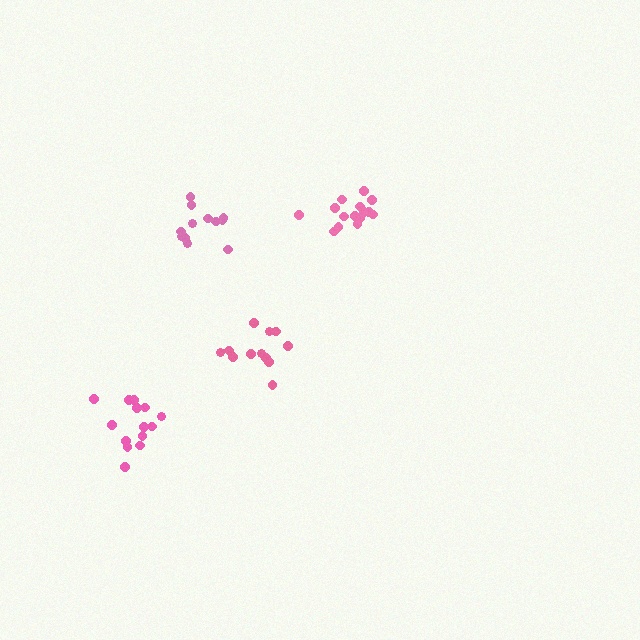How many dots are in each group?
Group 1: 15 dots, Group 2: 14 dots, Group 3: 12 dots, Group 4: 12 dots (53 total).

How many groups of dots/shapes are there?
There are 4 groups.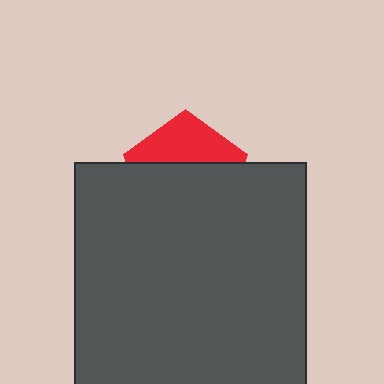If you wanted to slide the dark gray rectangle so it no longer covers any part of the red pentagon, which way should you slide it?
Slide it down — that is the most direct way to separate the two shapes.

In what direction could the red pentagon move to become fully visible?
The red pentagon could move up. That would shift it out from behind the dark gray rectangle entirely.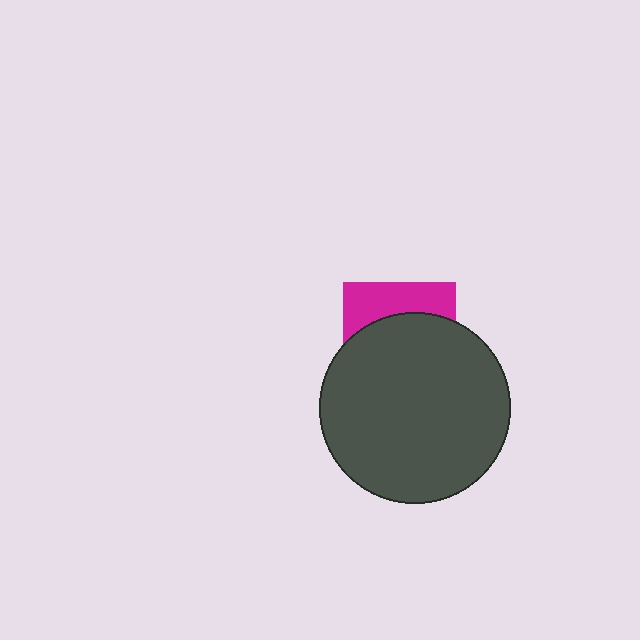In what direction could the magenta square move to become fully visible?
The magenta square could move up. That would shift it out from behind the dark gray circle entirely.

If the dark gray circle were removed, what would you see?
You would see the complete magenta square.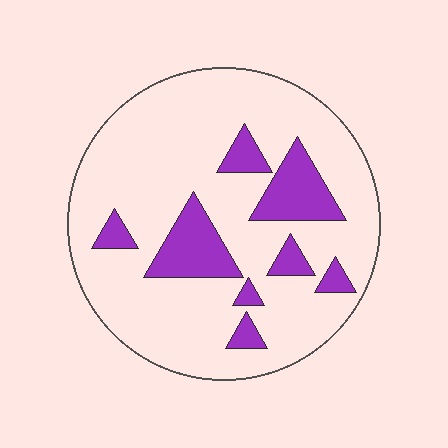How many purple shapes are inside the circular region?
8.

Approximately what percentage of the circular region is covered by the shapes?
Approximately 20%.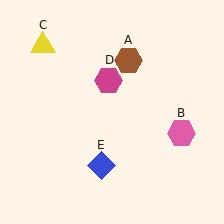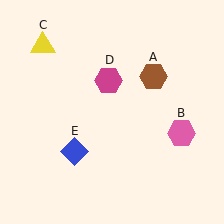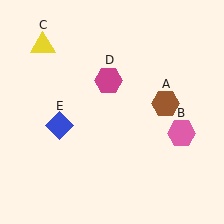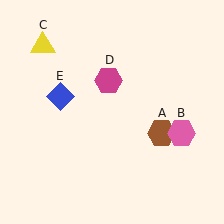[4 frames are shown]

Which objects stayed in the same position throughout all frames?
Pink hexagon (object B) and yellow triangle (object C) and magenta hexagon (object D) remained stationary.